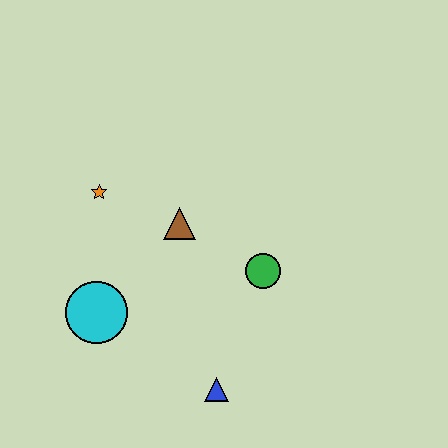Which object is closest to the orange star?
The brown triangle is closest to the orange star.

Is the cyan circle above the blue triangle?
Yes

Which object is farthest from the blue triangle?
The orange star is farthest from the blue triangle.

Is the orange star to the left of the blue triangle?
Yes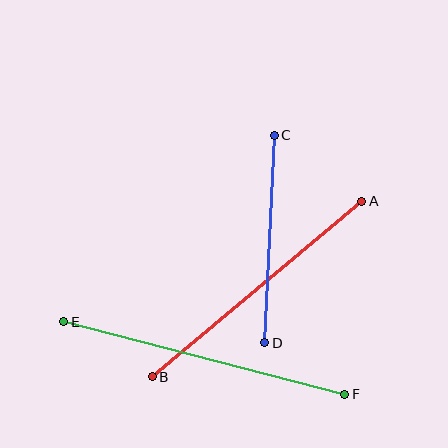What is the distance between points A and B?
The distance is approximately 273 pixels.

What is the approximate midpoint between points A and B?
The midpoint is at approximately (257, 289) pixels.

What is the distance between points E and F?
The distance is approximately 290 pixels.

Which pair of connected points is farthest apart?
Points E and F are farthest apart.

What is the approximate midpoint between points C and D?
The midpoint is at approximately (270, 239) pixels.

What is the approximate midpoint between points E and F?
The midpoint is at approximately (204, 358) pixels.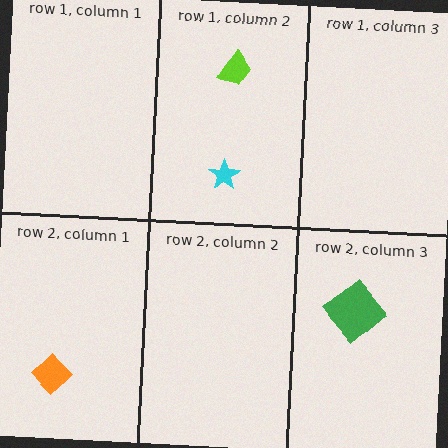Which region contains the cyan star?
The row 1, column 2 region.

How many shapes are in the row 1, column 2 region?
2.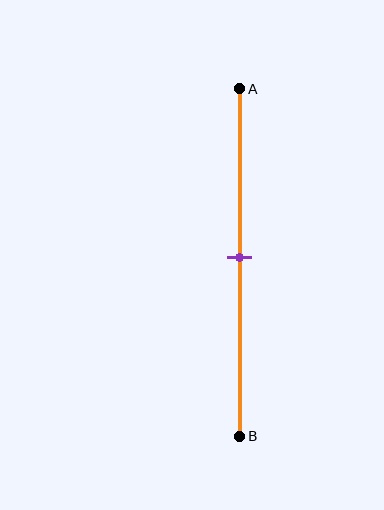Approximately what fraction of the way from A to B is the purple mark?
The purple mark is approximately 50% of the way from A to B.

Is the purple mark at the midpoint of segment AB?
Yes, the mark is approximately at the midpoint.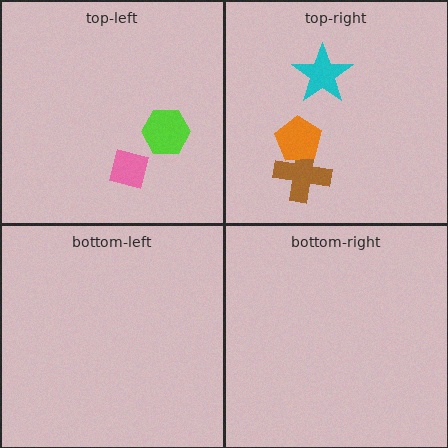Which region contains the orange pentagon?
The top-right region.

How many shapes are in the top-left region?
2.